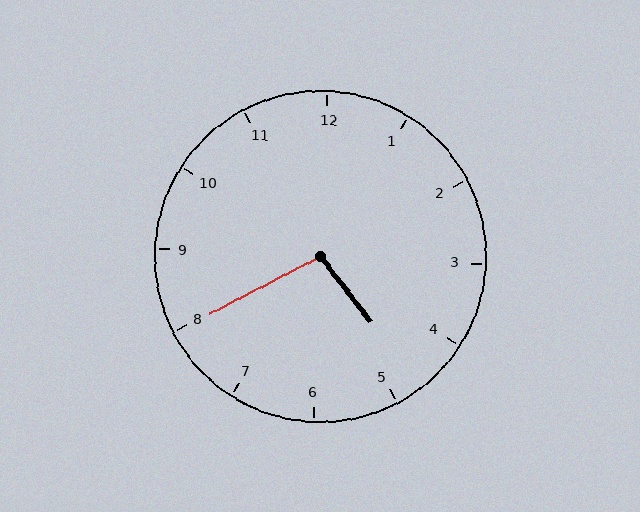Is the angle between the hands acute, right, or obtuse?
It is obtuse.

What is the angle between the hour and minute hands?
Approximately 100 degrees.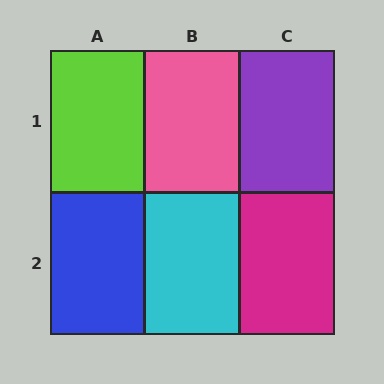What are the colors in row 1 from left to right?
Lime, pink, purple.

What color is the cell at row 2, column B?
Cyan.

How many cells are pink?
1 cell is pink.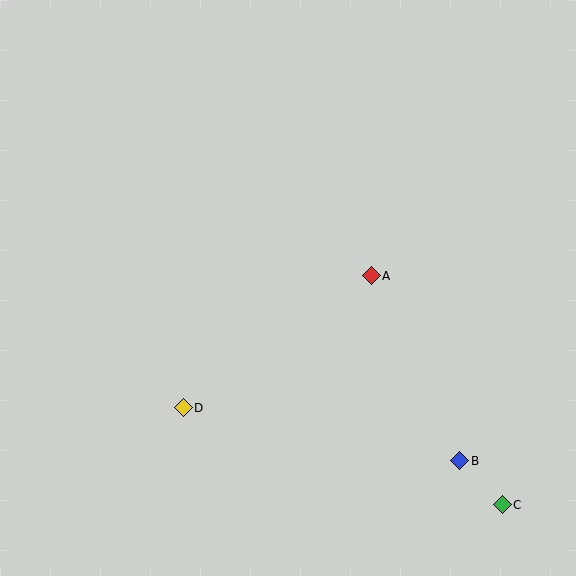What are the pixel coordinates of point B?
Point B is at (460, 461).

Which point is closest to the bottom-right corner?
Point C is closest to the bottom-right corner.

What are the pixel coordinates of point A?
Point A is at (371, 276).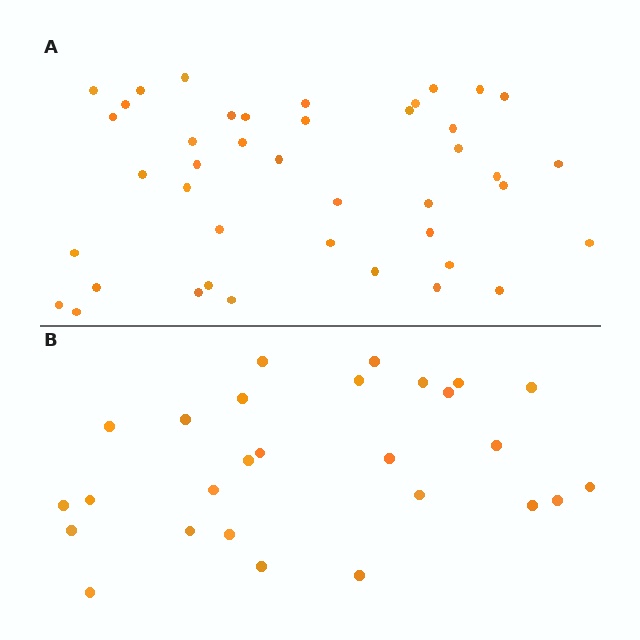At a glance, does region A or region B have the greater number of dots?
Region A (the top region) has more dots.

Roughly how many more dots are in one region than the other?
Region A has approximately 15 more dots than region B.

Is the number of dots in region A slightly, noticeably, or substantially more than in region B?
Region A has substantially more. The ratio is roughly 1.6 to 1.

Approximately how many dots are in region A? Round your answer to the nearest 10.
About 40 dots. (The exact count is 42, which rounds to 40.)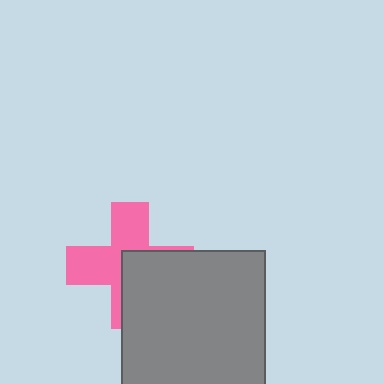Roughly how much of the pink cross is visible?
About half of it is visible (roughly 55%).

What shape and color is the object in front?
The object in front is a gray rectangle.